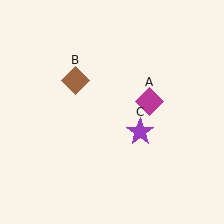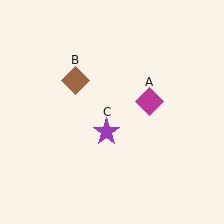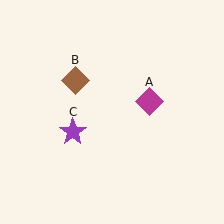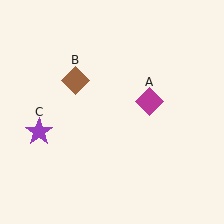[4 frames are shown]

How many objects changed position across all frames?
1 object changed position: purple star (object C).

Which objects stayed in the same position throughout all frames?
Magenta diamond (object A) and brown diamond (object B) remained stationary.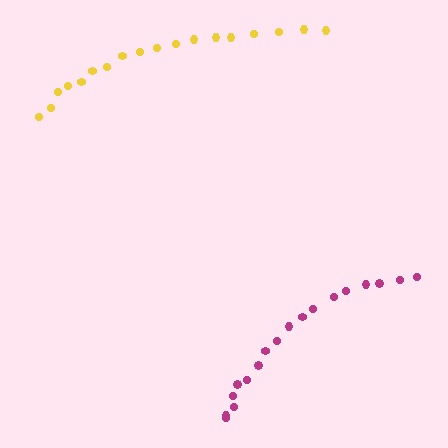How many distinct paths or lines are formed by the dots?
There are 2 distinct paths.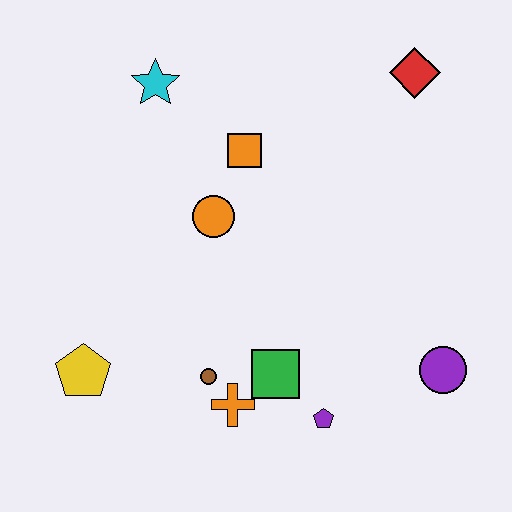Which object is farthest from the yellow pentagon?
The red diamond is farthest from the yellow pentagon.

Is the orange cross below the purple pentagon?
No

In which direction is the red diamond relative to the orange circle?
The red diamond is to the right of the orange circle.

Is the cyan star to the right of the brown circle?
No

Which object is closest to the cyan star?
The orange square is closest to the cyan star.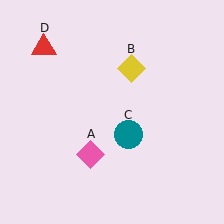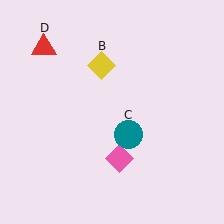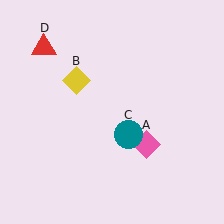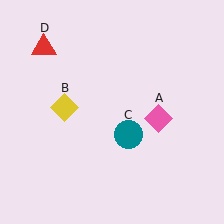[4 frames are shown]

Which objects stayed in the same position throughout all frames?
Teal circle (object C) and red triangle (object D) remained stationary.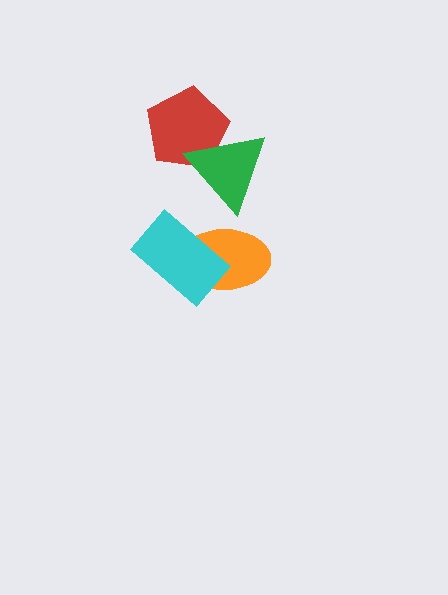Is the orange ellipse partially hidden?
Yes, it is partially covered by another shape.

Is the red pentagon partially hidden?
Yes, it is partially covered by another shape.